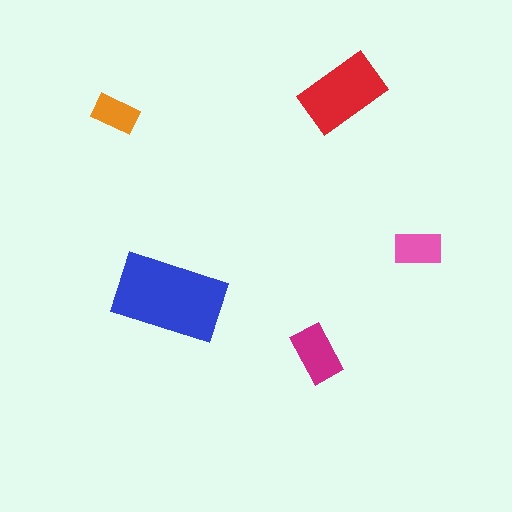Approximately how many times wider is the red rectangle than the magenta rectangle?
About 1.5 times wider.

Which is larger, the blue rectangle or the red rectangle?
The blue one.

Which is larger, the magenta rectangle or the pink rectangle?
The magenta one.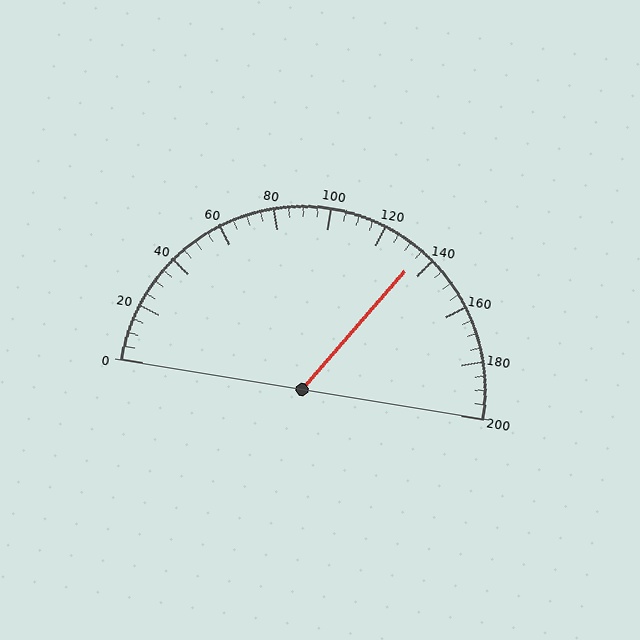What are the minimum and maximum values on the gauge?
The gauge ranges from 0 to 200.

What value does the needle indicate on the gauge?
The needle indicates approximately 135.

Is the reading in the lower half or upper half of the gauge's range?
The reading is in the upper half of the range (0 to 200).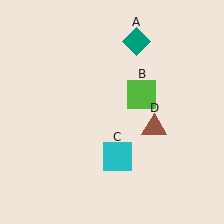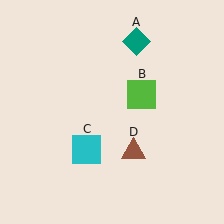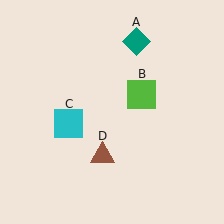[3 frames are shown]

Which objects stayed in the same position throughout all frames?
Teal diamond (object A) and lime square (object B) remained stationary.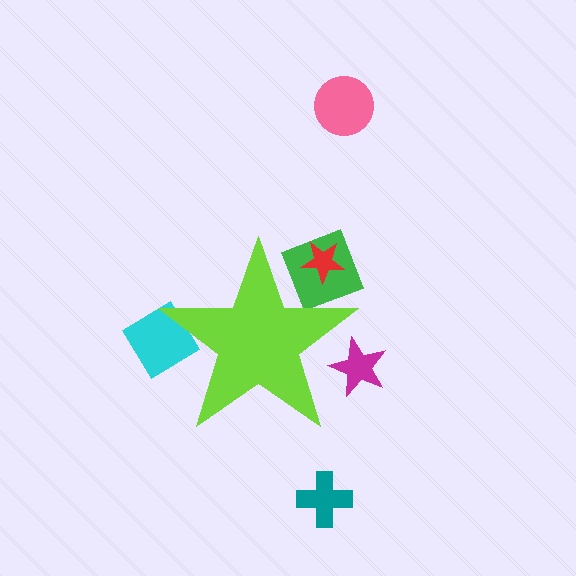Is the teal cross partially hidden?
No, the teal cross is fully visible.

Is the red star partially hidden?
Yes, the red star is partially hidden behind the lime star.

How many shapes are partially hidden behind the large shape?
4 shapes are partially hidden.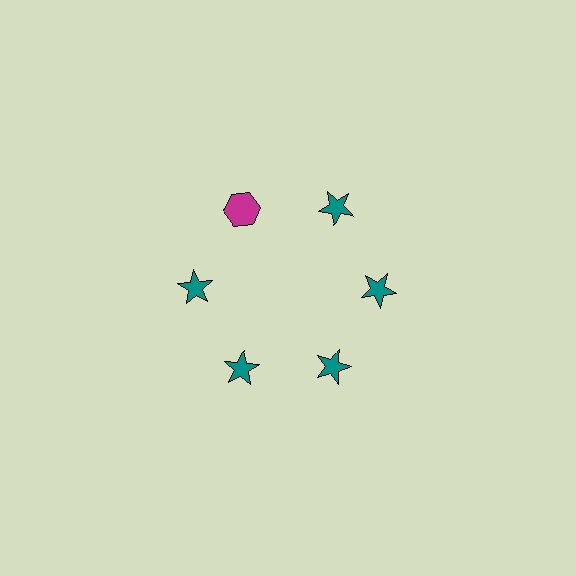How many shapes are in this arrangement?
There are 6 shapes arranged in a ring pattern.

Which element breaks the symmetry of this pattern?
The magenta hexagon at roughly the 11 o'clock position breaks the symmetry. All other shapes are teal stars.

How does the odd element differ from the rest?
It differs in both color (magenta instead of teal) and shape (hexagon instead of star).